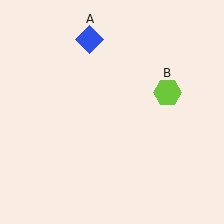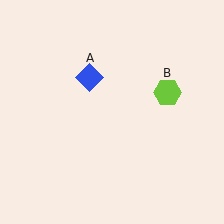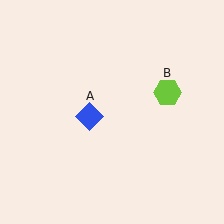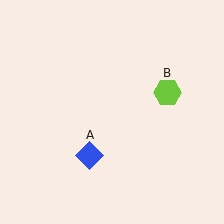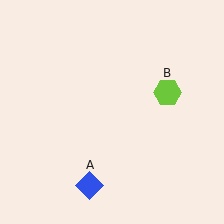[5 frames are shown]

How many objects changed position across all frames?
1 object changed position: blue diamond (object A).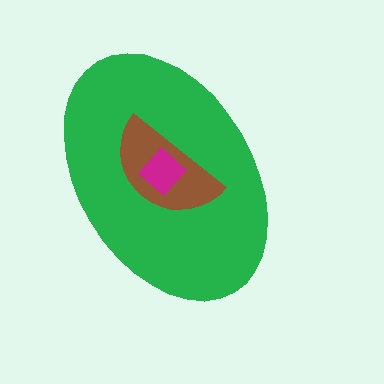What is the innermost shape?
The magenta diamond.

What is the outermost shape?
The green ellipse.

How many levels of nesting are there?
3.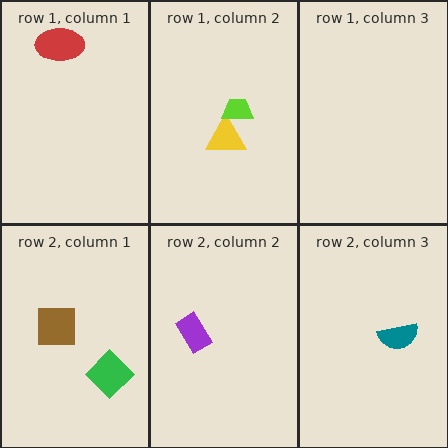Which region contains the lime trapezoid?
The row 1, column 2 region.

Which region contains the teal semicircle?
The row 2, column 3 region.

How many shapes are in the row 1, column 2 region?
2.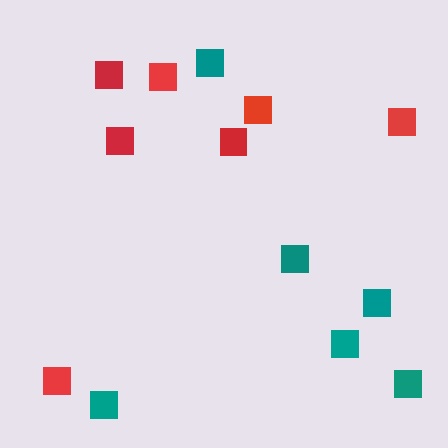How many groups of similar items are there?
There are 2 groups: one group of red squares (7) and one group of teal squares (6).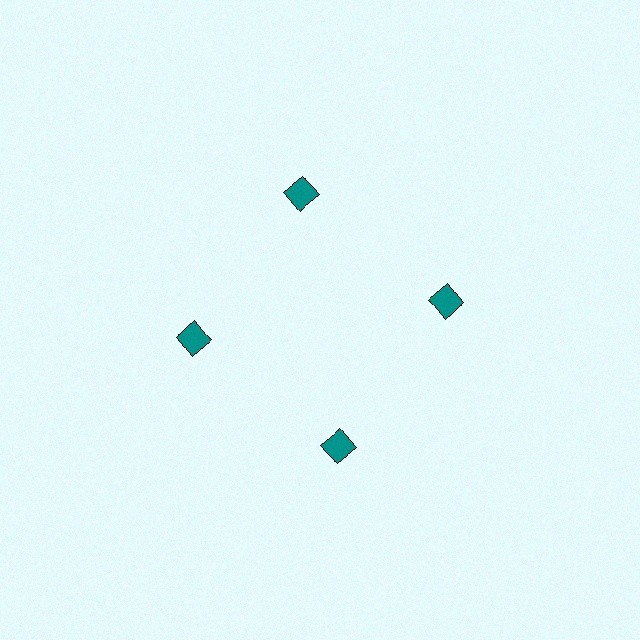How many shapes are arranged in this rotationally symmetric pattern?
There are 4 shapes, arranged in 4 groups of 1.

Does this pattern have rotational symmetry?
Yes, this pattern has 4-fold rotational symmetry. It looks the same after rotating 90 degrees around the center.